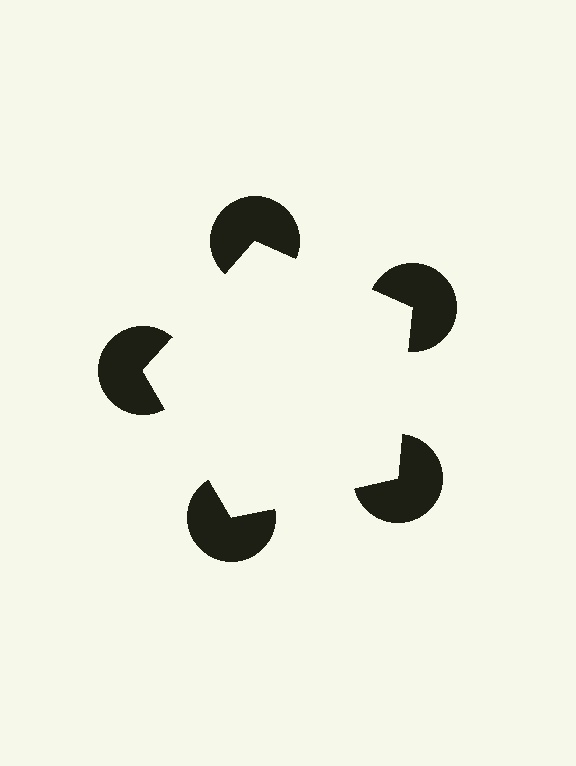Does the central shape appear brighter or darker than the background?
It typically appears slightly brighter than the background, even though no actual brightness change is drawn.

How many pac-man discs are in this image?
There are 5 — one at each vertex of the illusory pentagon.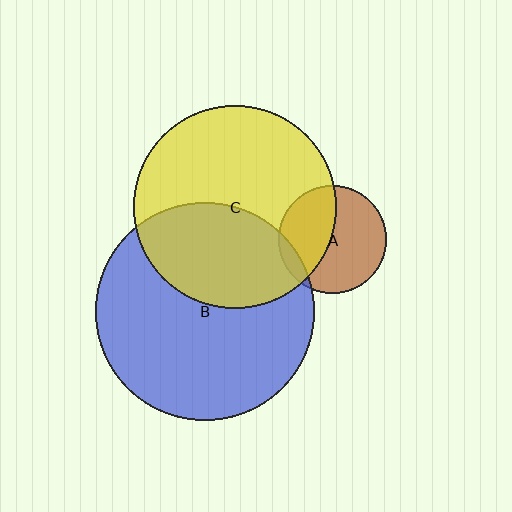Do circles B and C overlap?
Yes.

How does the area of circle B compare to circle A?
Approximately 4.1 times.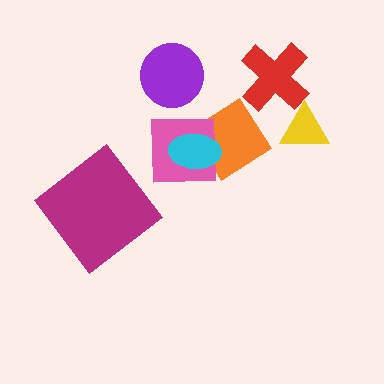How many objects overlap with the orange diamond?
2 objects overlap with the orange diamond.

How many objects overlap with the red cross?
0 objects overlap with the red cross.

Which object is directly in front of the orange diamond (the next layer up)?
The pink square is directly in front of the orange diamond.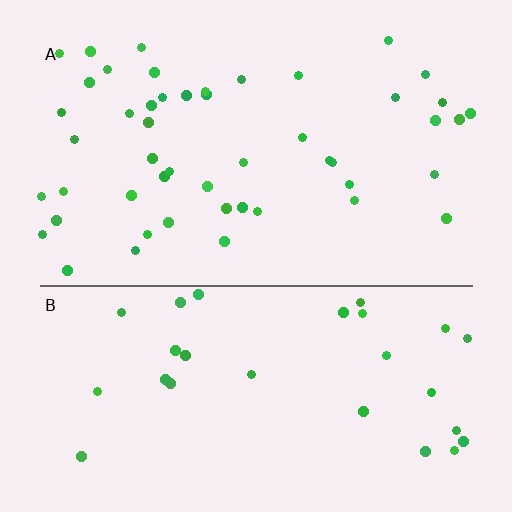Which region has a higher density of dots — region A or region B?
A (the top).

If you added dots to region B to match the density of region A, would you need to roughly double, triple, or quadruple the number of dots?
Approximately double.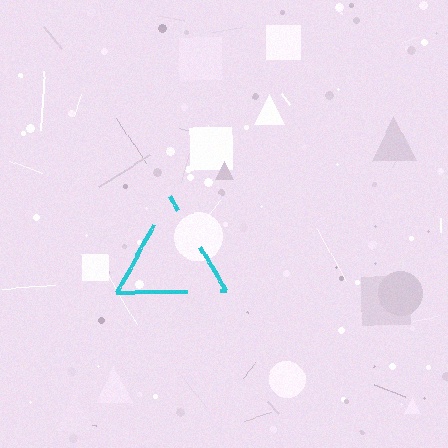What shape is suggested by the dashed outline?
The dashed outline suggests a triangle.